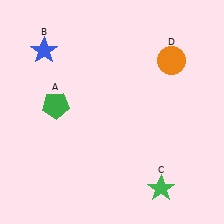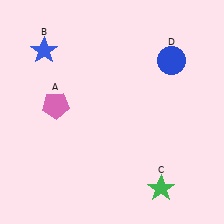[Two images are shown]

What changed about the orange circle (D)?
In Image 1, D is orange. In Image 2, it changed to blue.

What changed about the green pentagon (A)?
In Image 1, A is green. In Image 2, it changed to pink.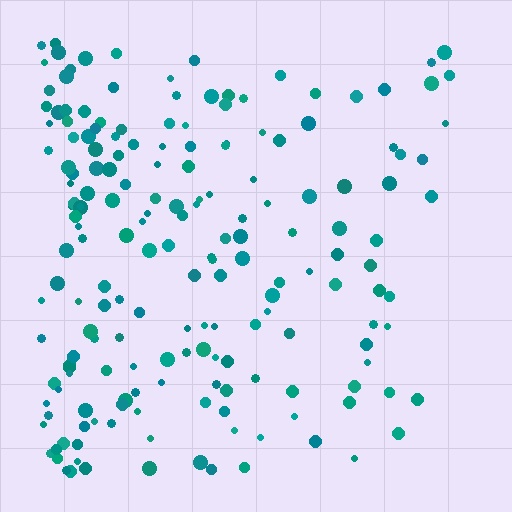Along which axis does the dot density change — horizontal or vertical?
Horizontal.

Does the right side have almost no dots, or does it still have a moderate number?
Still a moderate number, just noticeably fewer than the left.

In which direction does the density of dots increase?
From right to left, with the left side densest.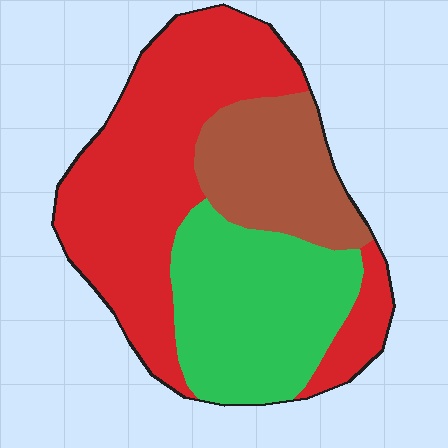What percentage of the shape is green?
Green takes up between a quarter and a half of the shape.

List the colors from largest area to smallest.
From largest to smallest: red, green, brown.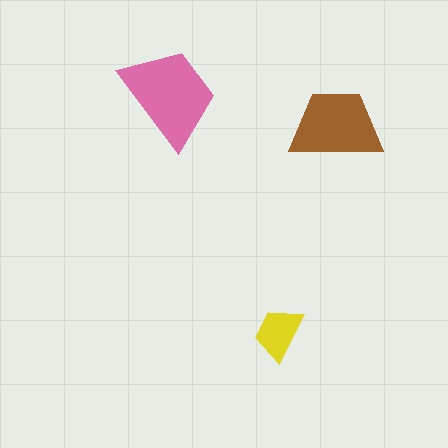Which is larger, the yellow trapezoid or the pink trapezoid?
The pink one.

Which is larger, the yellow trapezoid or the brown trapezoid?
The brown one.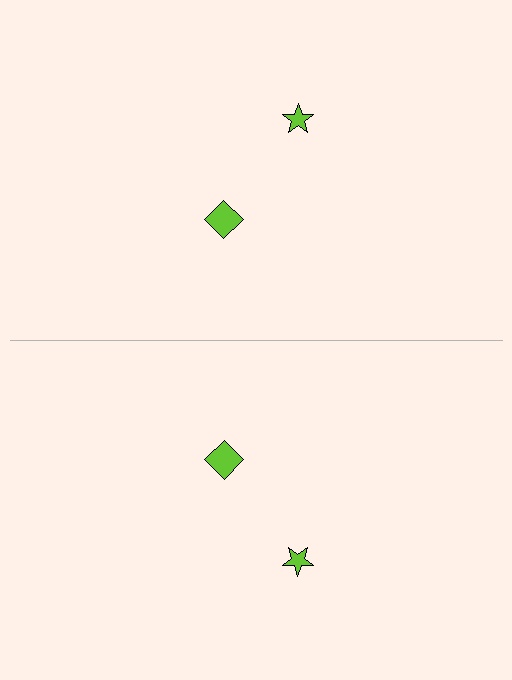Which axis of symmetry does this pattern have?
The pattern has a horizontal axis of symmetry running through the center of the image.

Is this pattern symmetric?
Yes, this pattern has bilateral (reflection) symmetry.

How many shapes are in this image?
There are 4 shapes in this image.